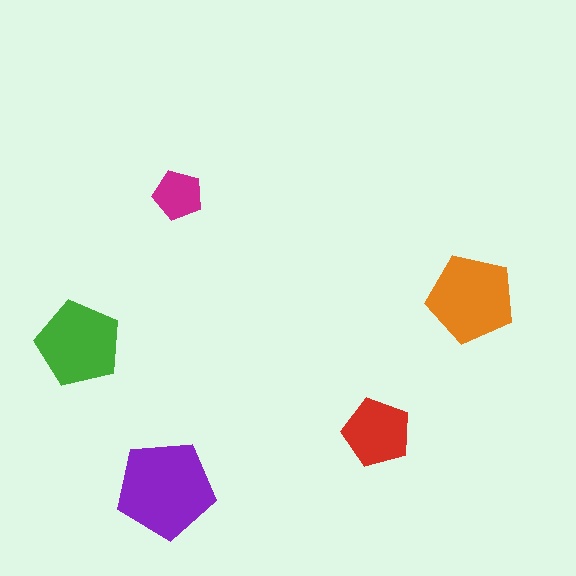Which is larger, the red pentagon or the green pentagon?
The green one.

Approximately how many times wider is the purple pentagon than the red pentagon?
About 1.5 times wider.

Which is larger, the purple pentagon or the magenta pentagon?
The purple one.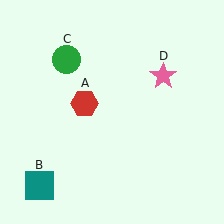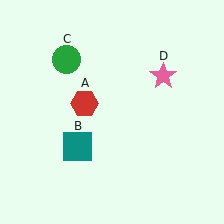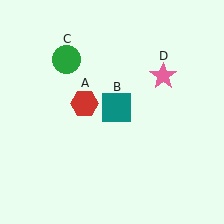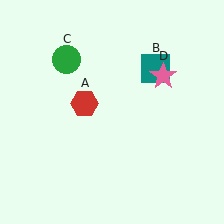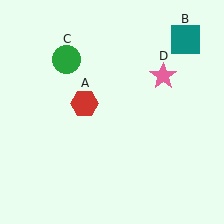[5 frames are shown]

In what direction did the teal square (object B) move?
The teal square (object B) moved up and to the right.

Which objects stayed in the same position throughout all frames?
Red hexagon (object A) and green circle (object C) and pink star (object D) remained stationary.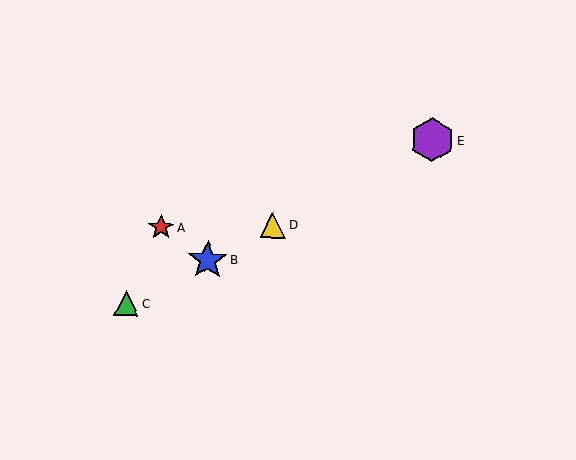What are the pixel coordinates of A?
Object A is at (161, 227).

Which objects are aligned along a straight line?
Objects B, C, D, E are aligned along a straight line.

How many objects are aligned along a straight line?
4 objects (B, C, D, E) are aligned along a straight line.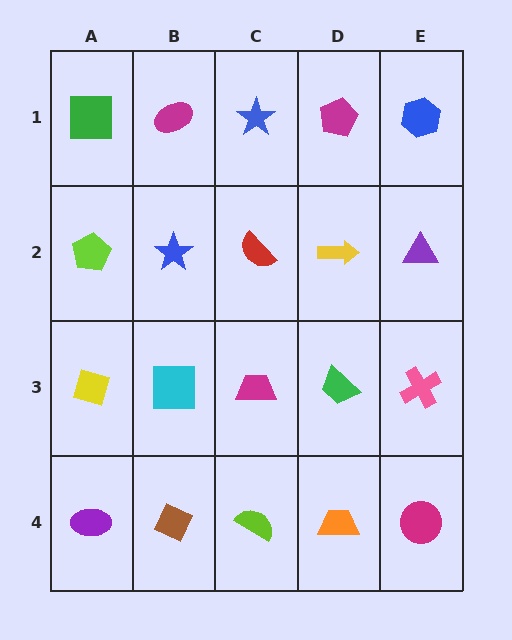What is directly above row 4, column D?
A green trapezoid.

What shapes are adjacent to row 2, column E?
A blue hexagon (row 1, column E), a pink cross (row 3, column E), a yellow arrow (row 2, column D).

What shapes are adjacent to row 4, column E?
A pink cross (row 3, column E), an orange trapezoid (row 4, column D).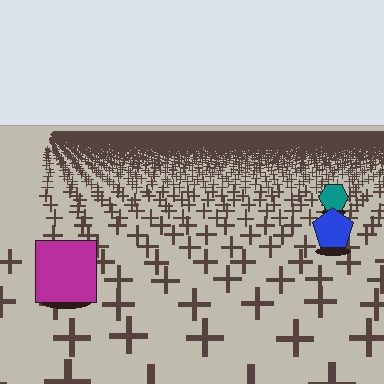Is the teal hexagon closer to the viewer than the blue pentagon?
No. The blue pentagon is closer — you can tell from the texture gradient: the ground texture is coarser near it.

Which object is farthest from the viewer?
The teal hexagon is farthest from the viewer. It appears smaller and the ground texture around it is denser.